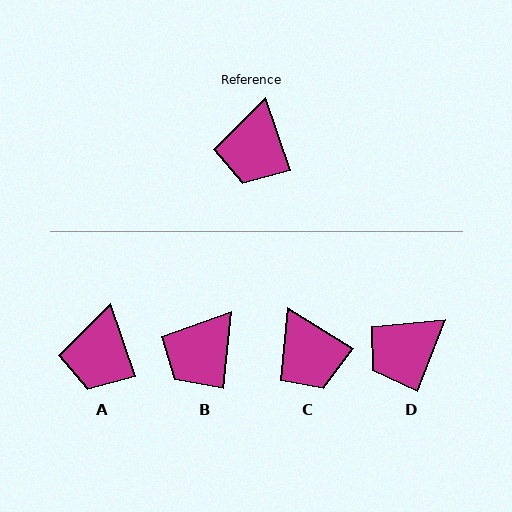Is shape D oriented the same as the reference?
No, it is off by about 40 degrees.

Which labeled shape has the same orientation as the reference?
A.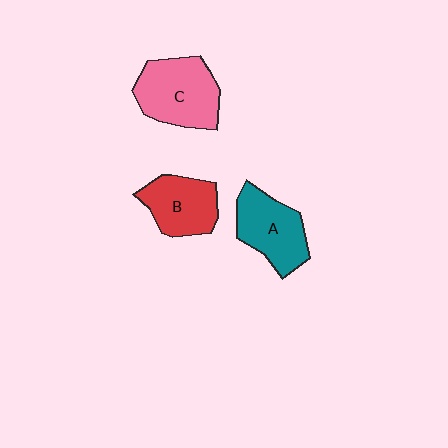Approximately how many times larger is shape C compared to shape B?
Approximately 1.3 times.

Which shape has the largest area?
Shape C (pink).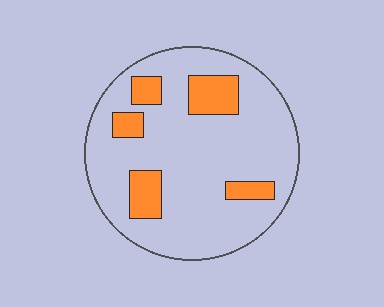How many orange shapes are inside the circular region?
5.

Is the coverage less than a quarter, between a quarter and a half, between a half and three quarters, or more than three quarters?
Less than a quarter.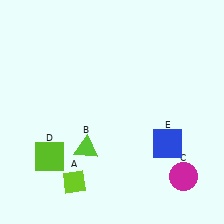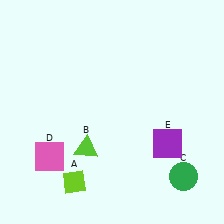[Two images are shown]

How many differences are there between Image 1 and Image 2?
There are 3 differences between the two images.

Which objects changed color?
C changed from magenta to green. D changed from lime to pink. E changed from blue to purple.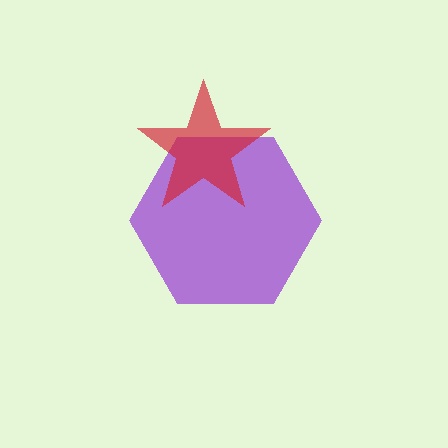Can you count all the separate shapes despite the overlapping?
Yes, there are 2 separate shapes.